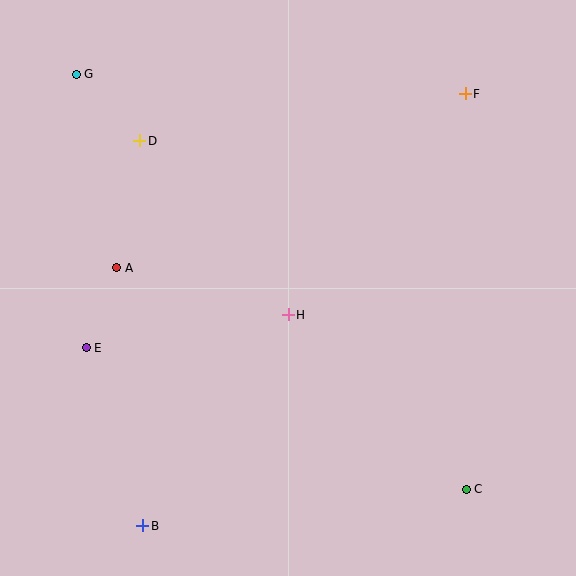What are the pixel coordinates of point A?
Point A is at (117, 268).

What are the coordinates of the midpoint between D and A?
The midpoint between D and A is at (128, 204).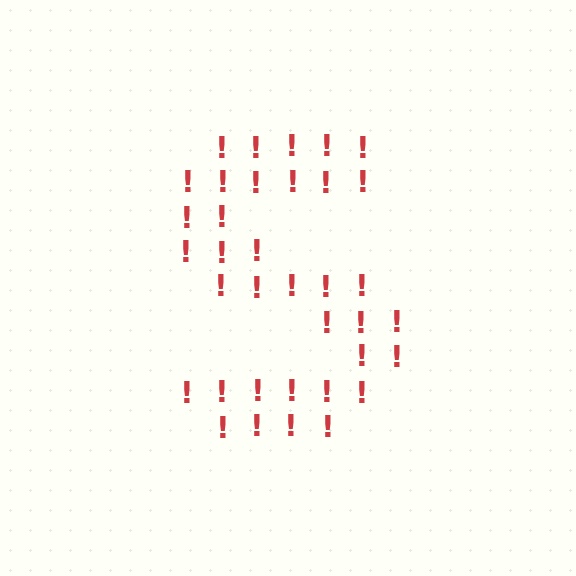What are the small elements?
The small elements are exclamation marks.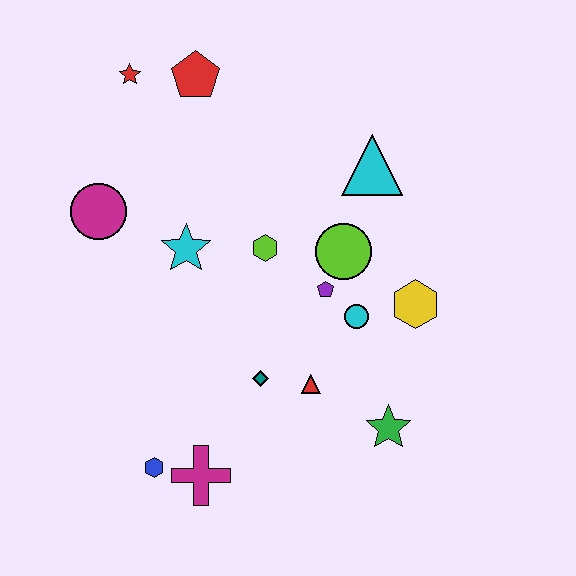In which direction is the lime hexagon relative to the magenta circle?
The lime hexagon is to the right of the magenta circle.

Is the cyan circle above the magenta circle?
No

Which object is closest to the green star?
The red triangle is closest to the green star.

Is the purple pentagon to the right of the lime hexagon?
Yes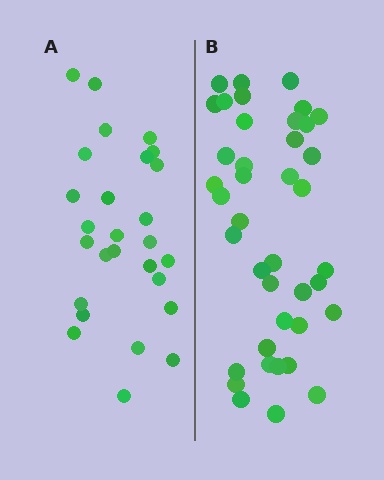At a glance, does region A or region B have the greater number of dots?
Region B (the right region) has more dots.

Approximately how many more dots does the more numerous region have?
Region B has approximately 15 more dots than region A.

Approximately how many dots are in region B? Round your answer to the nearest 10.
About 40 dots.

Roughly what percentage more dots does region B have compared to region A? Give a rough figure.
About 50% more.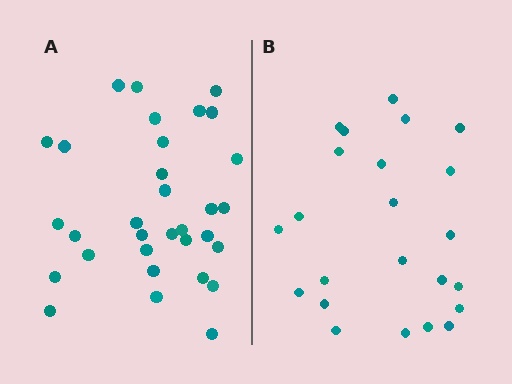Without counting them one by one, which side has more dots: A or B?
Region A (the left region) has more dots.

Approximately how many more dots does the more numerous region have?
Region A has roughly 8 or so more dots than region B.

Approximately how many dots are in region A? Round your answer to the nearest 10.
About 30 dots. (The exact count is 32, which rounds to 30.)